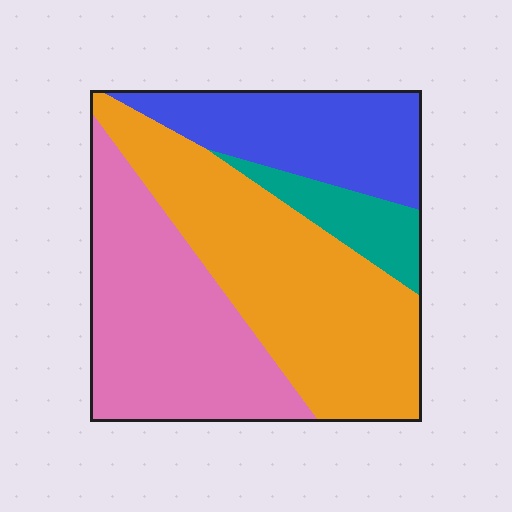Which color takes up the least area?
Teal, at roughly 10%.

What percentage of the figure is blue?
Blue takes up about one fifth (1/5) of the figure.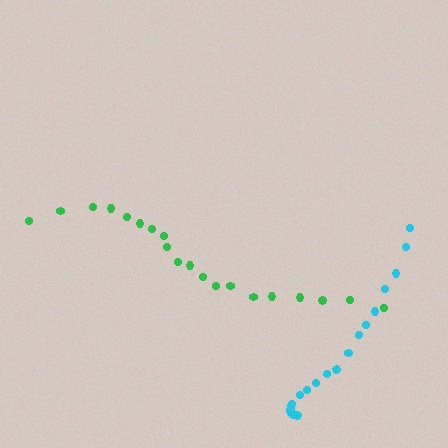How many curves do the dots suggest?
There are 2 distinct paths.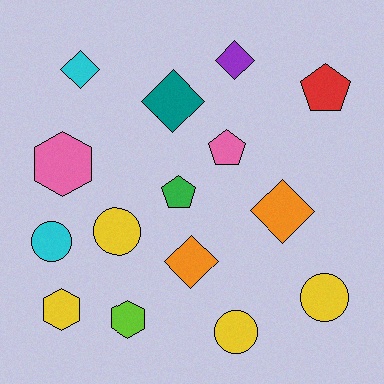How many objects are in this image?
There are 15 objects.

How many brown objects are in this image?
There are no brown objects.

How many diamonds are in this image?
There are 5 diamonds.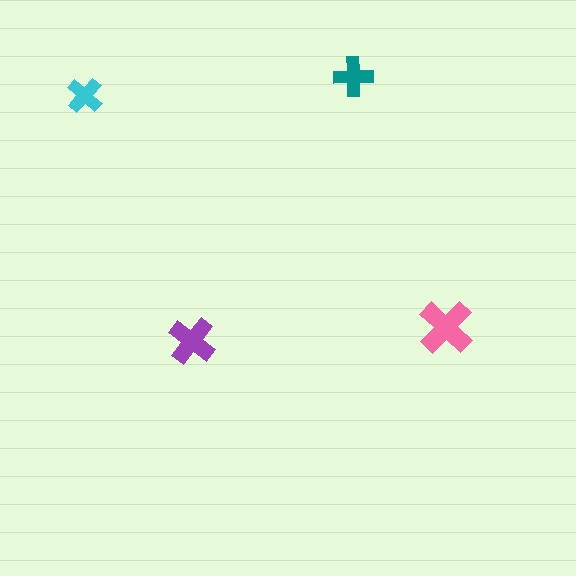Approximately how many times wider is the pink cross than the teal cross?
About 1.5 times wider.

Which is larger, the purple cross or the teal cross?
The purple one.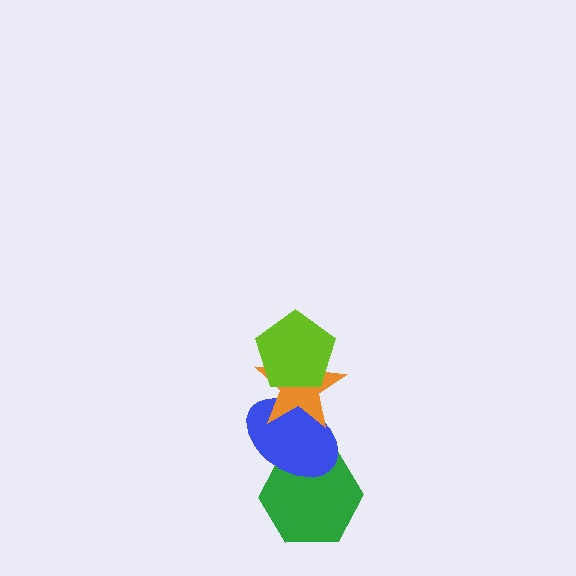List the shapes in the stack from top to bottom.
From top to bottom: the lime pentagon, the orange star, the blue ellipse, the green hexagon.